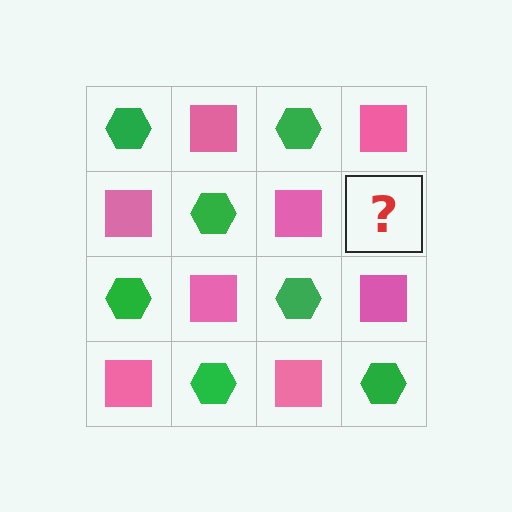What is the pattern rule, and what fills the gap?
The rule is that it alternates green hexagon and pink square in a checkerboard pattern. The gap should be filled with a green hexagon.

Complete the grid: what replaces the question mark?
The question mark should be replaced with a green hexagon.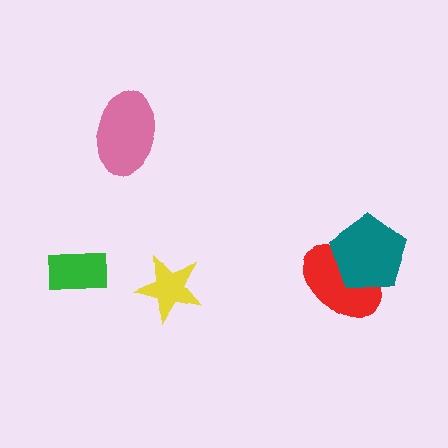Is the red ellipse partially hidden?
Yes, it is partially covered by another shape.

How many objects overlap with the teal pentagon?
1 object overlaps with the teal pentagon.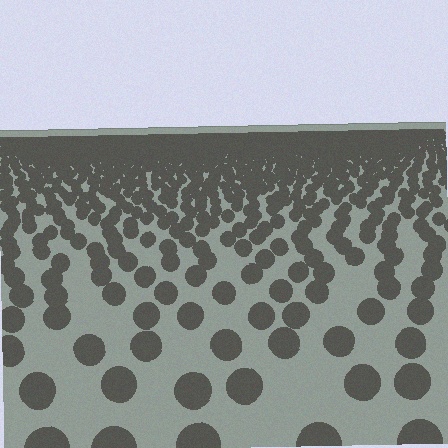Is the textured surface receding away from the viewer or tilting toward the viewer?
The surface is receding away from the viewer. Texture elements get smaller and denser toward the top.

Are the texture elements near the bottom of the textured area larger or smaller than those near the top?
Larger. Near the bottom, elements are closer to the viewer and appear at a bigger on-screen size.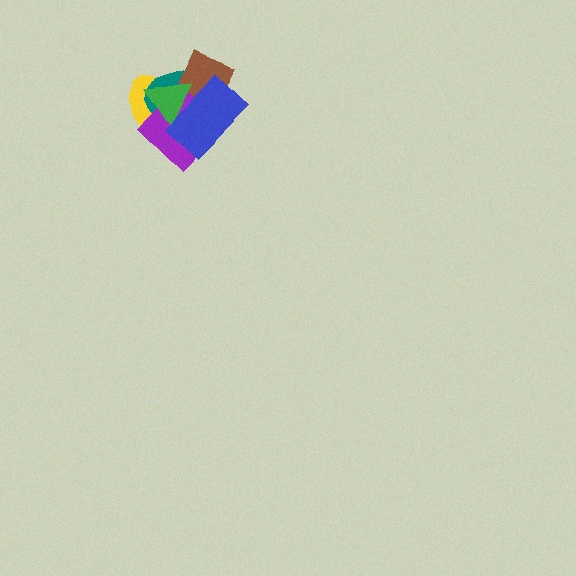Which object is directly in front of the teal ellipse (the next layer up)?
The brown diamond is directly in front of the teal ellipse.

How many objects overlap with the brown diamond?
4 objects overlap with the brown diamond.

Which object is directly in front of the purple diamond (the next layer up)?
The green triangle is directly in front of the purple diamond.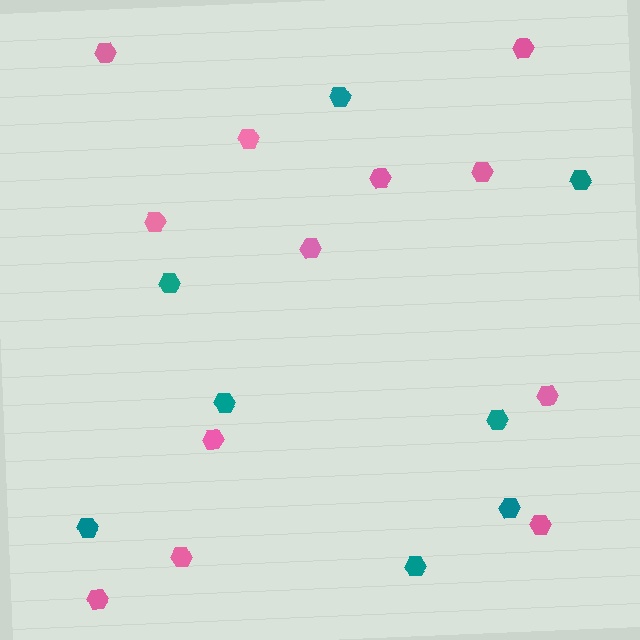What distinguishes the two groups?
There are 2 groups: one group of pink hexagons (12) and one group of teal hexagons (8).